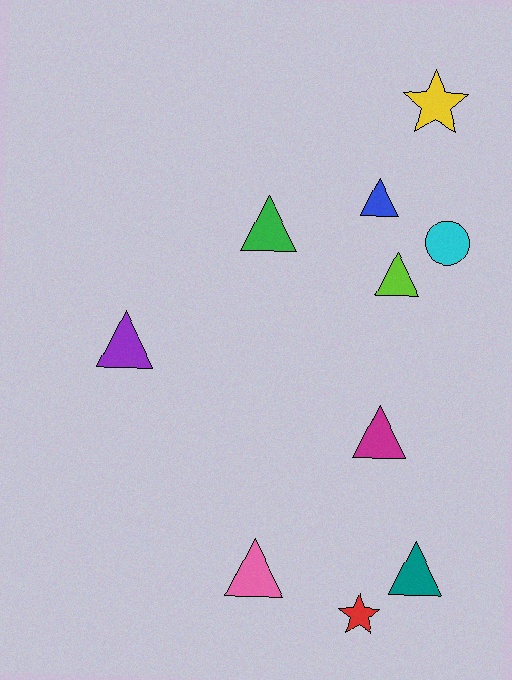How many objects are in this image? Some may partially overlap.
There are 10 objects.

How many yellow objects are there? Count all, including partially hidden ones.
There is 1 yellow object.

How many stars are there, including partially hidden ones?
There are 2 stars.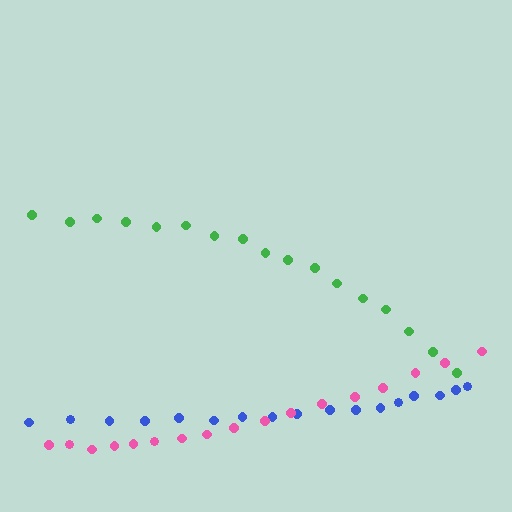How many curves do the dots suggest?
There are 3 distinct paths.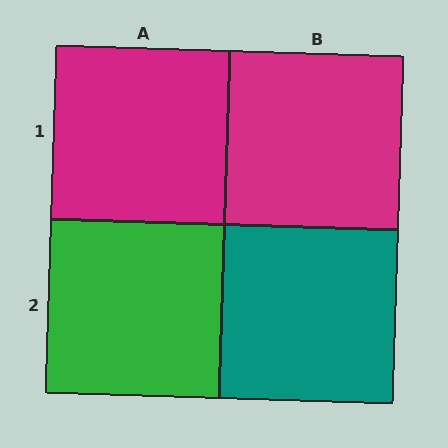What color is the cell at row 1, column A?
Magenta.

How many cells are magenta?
2 cells are magenta.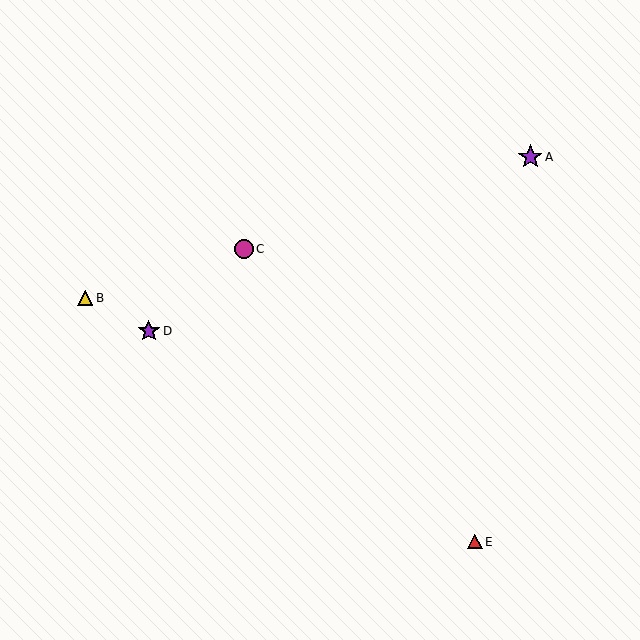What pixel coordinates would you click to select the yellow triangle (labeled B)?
Click at (85, 298) to select the yellow triangle B.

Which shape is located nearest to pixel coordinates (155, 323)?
The purple star (labeled D) at (149, 331) is nearest to that location.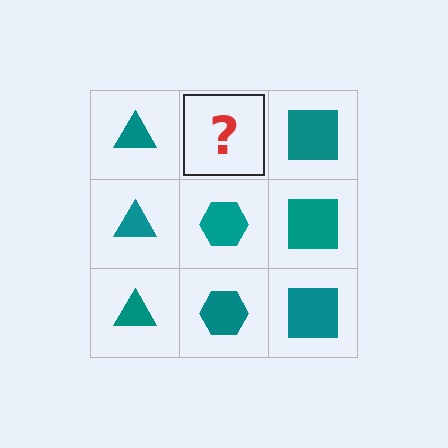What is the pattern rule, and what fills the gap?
The rule is that each column has a consistent shape. The gap should be filled with a teal hexagon.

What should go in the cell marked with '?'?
The missing cell should contain a teal hexagon.